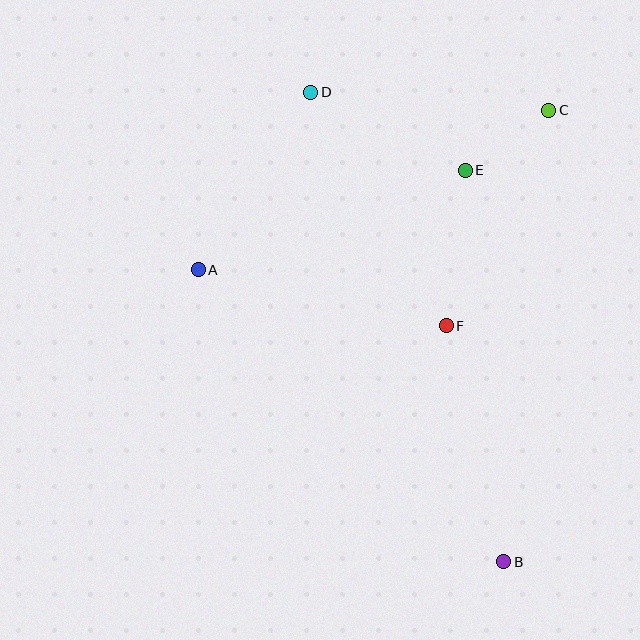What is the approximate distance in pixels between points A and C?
The distance between A and C is approximately 385 pixels.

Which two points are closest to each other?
Points C and E are closest to each other.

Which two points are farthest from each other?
Points B and D are farthest from each other.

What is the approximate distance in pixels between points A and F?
The distance between A and F is approximately 254 pixels.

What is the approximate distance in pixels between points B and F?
The distance between B and F is approximately 243 pixels.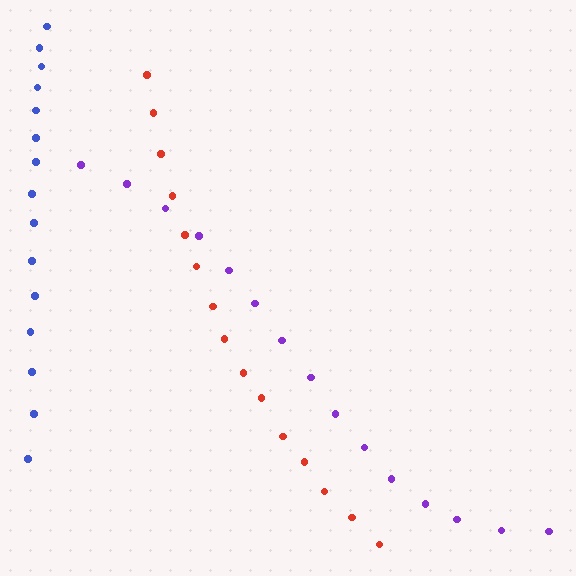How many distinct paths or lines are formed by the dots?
There are 3 distinct paths.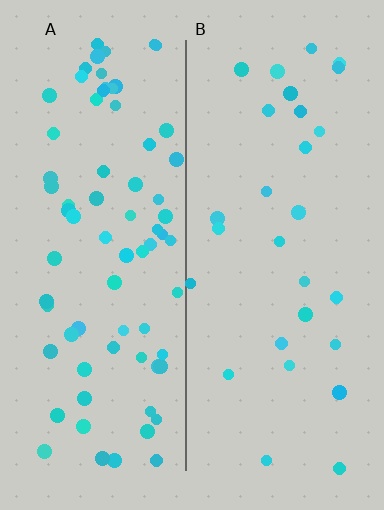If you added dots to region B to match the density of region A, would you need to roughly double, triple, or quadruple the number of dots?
Approximately triple.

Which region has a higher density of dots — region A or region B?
A (the left).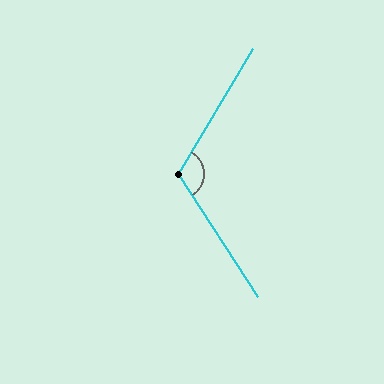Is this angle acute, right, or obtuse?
It is obtuse.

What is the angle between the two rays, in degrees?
Approximately 117 degrees.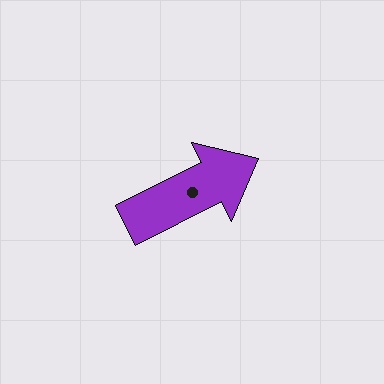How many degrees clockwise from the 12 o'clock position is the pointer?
Approximately 63 degrees.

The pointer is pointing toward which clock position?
Roughly 2 o'clock.